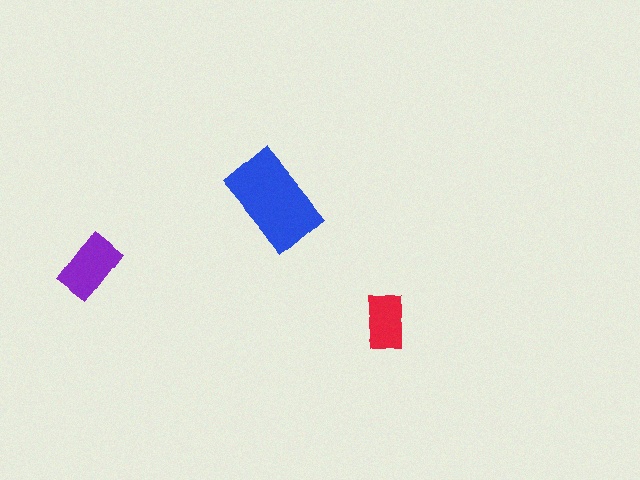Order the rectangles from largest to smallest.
the blue one, the purple one, the red one.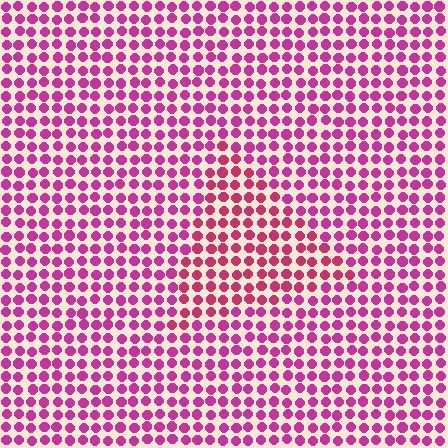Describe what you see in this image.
The image is filled with small magenta elements in a uniform arrangement. A triangle-shaped region is visible where the elements are tinted to a slightly different hue, forming a subtle color boundary.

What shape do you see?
I see a triangle.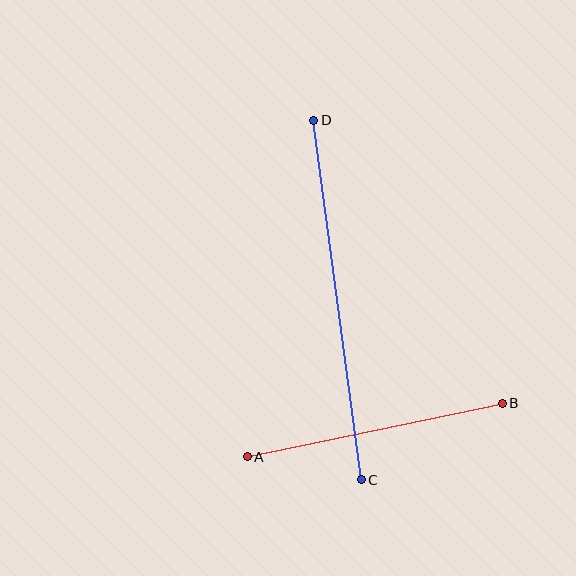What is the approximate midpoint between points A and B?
The midpoint is at approximately (375, 430) pixels.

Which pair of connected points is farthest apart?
Points C and D are farthest apart.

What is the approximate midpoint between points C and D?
The midpoint is at approximately (338, 300) pixels.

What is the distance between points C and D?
The distance is approximately 363 pixels.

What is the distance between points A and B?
The distance is approximately 260 pixels.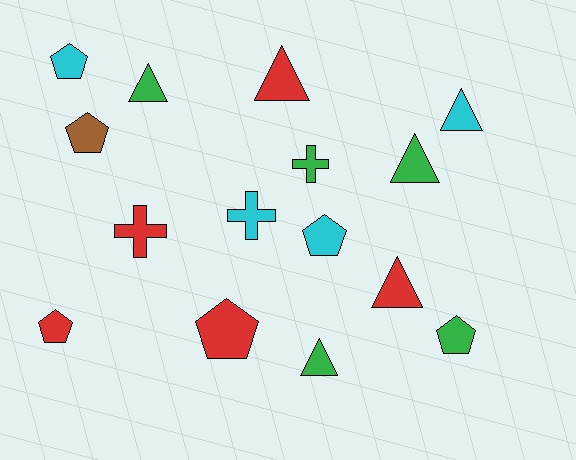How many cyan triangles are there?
There is 1 cyan triangle.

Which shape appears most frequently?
Pentagon, with 6 objects.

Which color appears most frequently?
Green, with 5 objects.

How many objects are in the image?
There are 15 objects.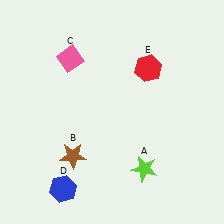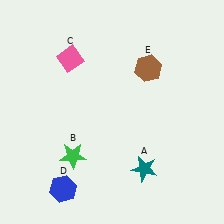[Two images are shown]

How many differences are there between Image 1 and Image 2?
There are 3 differences between the two images.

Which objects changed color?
A changed from lime to teal. B changed from brown to green. E changed from red to brown.